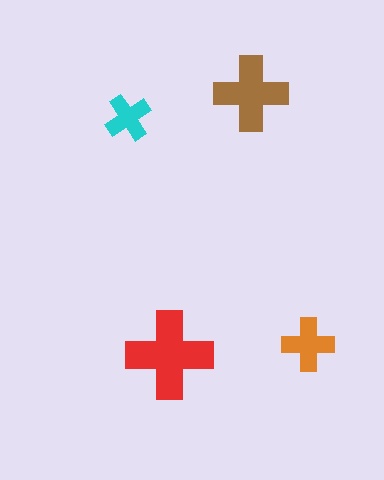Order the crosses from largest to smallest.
the red one, the brown one, the orange one, the cyan one.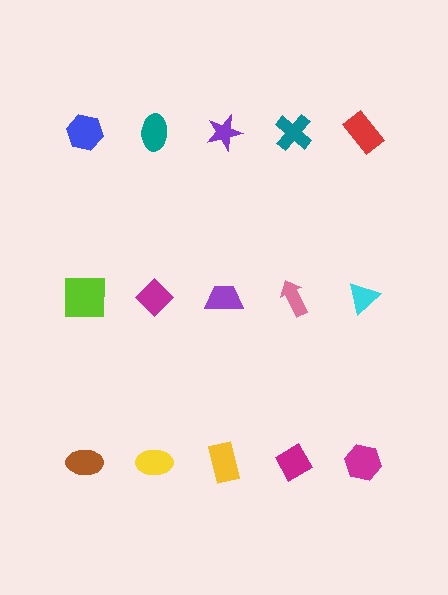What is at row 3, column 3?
A yellow rectangle.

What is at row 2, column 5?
A cyan triangle.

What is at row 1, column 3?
A purple star.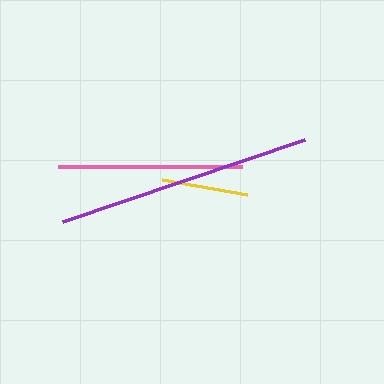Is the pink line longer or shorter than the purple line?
The purple line is longer than the pink line.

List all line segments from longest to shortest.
From longest to shortest: purple, pink, yellow.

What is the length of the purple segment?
The purple segment is approximately 255 pixels long.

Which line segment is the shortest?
The yellow line is the shortest at approximately 87 pixels.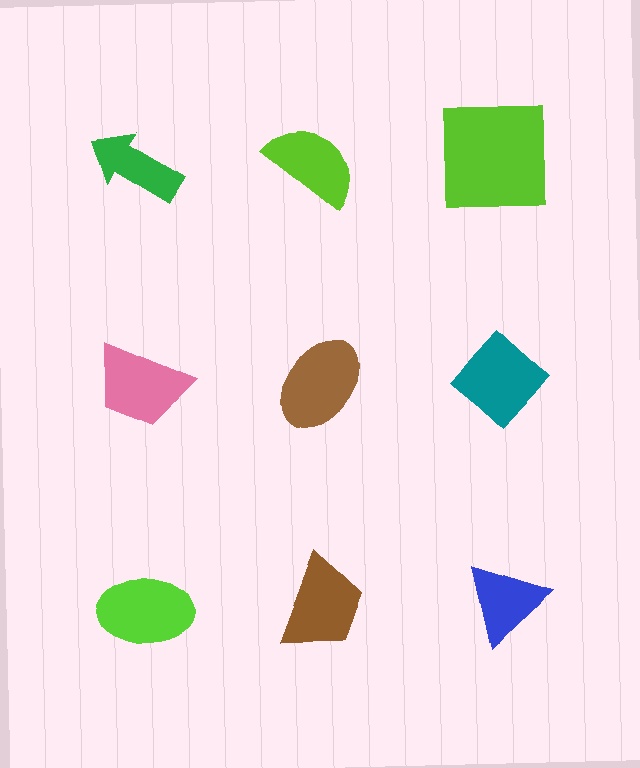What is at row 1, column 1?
A green arrow.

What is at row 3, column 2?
A brown trapezoid.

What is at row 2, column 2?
A brown ellipse.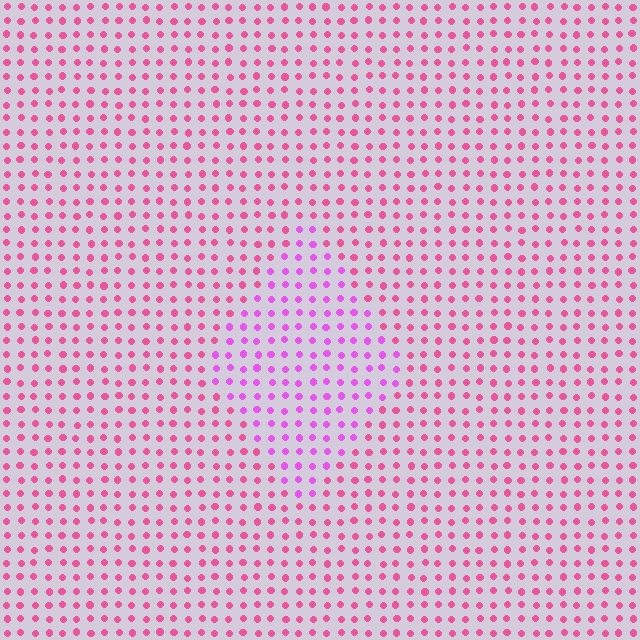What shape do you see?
I see a diamond.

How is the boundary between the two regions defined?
The boundary is defined purely by a slight shift in hue (about 34 degrees). Spacing, size, and orientation are identical on both sides.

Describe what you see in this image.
The image is filled with small pink elements in a uniform arrangement. A diamond-shaped region is visible where the elements are tinted to a slightly different hue, forming a subtle color boundary.